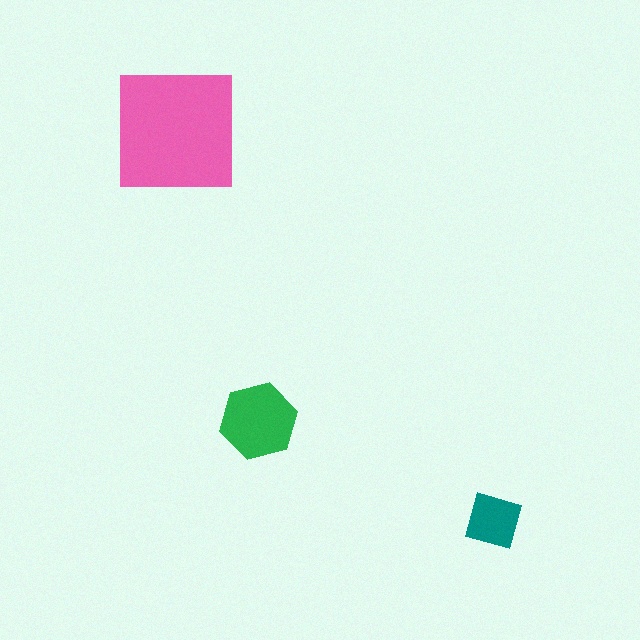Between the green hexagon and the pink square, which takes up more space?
The pink square.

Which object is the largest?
The pink square.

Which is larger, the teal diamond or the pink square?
The pink square.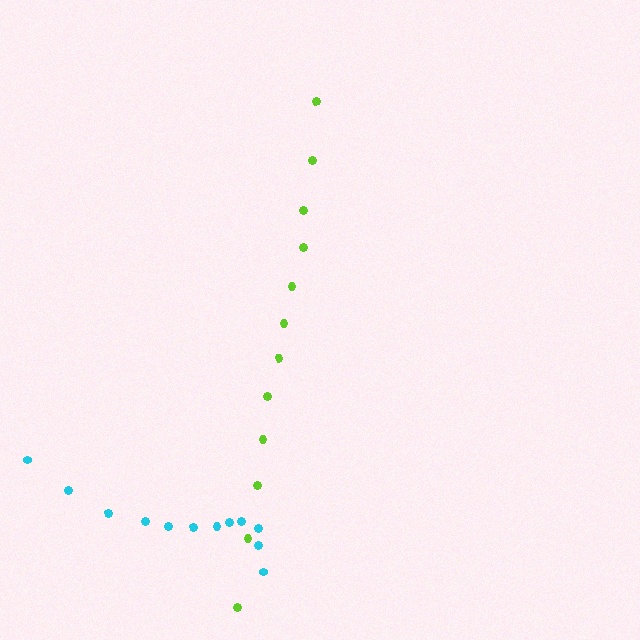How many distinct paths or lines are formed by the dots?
There are 2 distinct paths.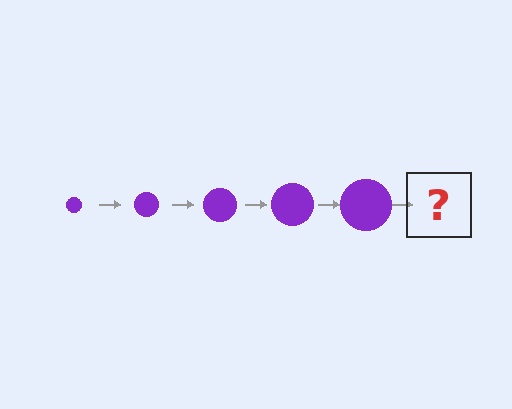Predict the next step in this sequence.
The next step is a purple circle, larger than the previous one.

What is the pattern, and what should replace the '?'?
The pattern is that the circle gets progressively larger each step. The '?' should be a purple circle, larger than the previous one.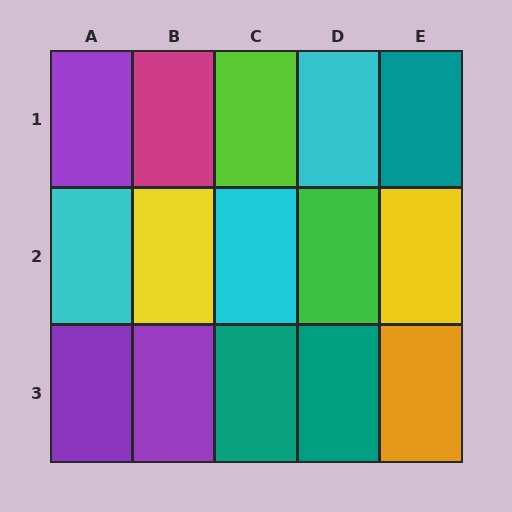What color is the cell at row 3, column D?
Teal.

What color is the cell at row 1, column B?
Magenta.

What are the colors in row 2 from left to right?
Cyan, yellow, cyan, green, yellow.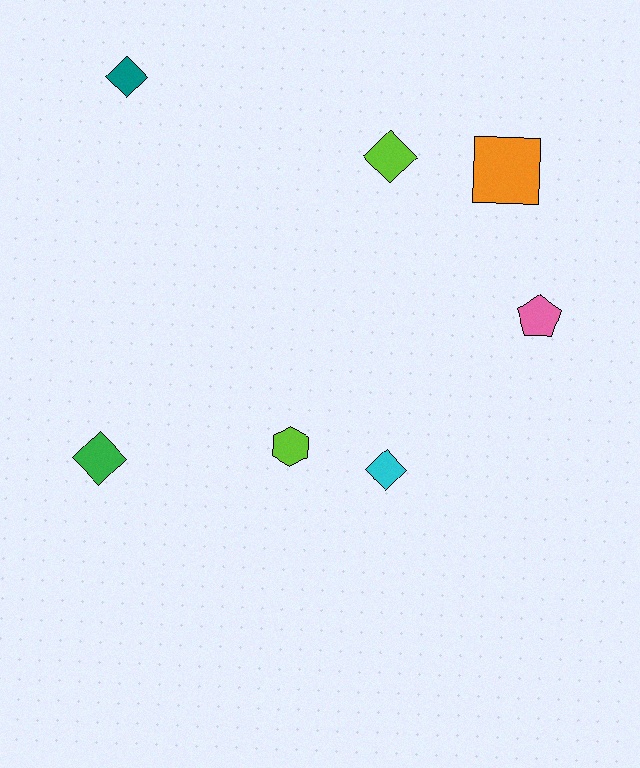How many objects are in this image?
There are 7 objects.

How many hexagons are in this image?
There is 1 hexagon.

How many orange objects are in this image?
There is 1 orange object.